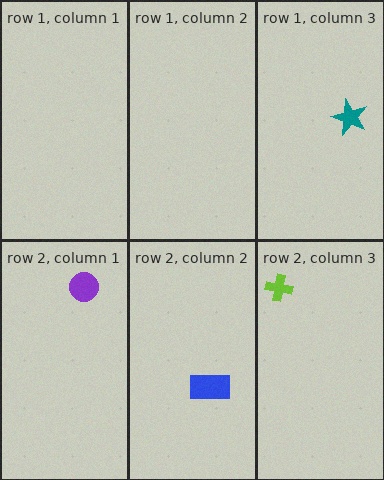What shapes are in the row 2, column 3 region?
The lime cross.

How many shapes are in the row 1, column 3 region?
1.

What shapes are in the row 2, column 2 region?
The blue rectangle.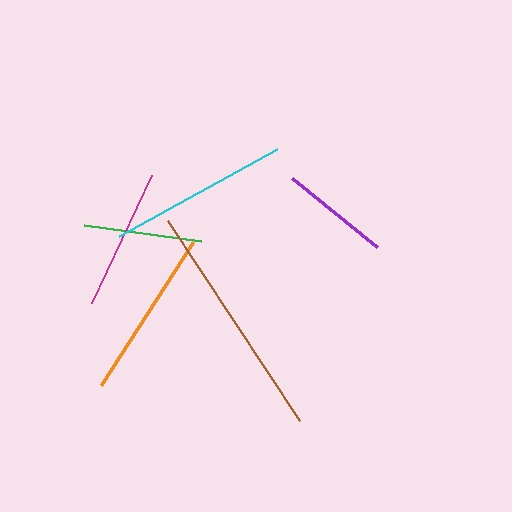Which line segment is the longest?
The brown line is the longest at approximately 239 pixels.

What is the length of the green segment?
The green segment is approximately 119 pixels long.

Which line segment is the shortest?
The purple line is the shortest at approximately 110 pixels.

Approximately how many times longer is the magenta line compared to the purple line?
The magenta line is approximately 1.3 times the length of the purple line.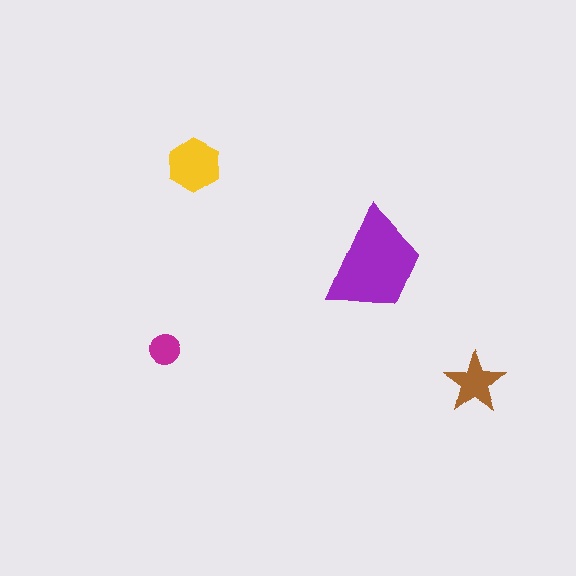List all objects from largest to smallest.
The purple trapezoid, the yellow hexagon, the brown star, the magenta circle.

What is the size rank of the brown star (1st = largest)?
3rd.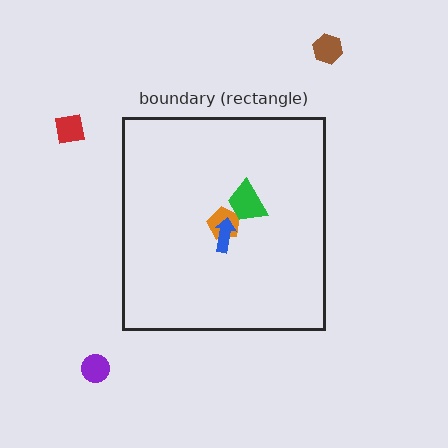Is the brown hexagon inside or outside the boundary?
Outside.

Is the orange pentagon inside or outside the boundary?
Inside.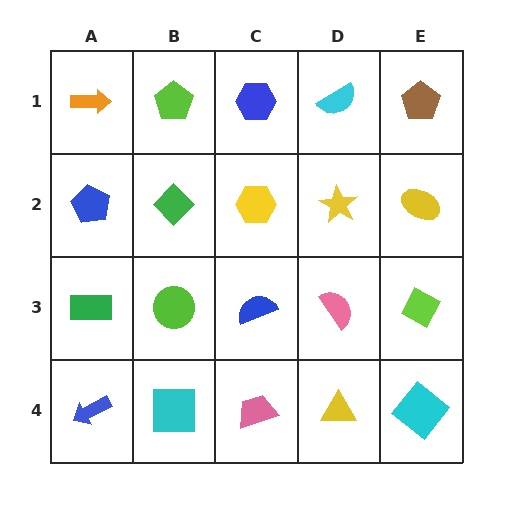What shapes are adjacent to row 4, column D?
A pink semicircle (row 3, column D), a pink trapezoid (row 4, column C), a cyan diamond (row 4, column E).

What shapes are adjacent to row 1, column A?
A blue pentagon (row 2, column A), a lime pentagon (row 1, column B).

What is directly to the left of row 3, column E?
A pink semicircle.